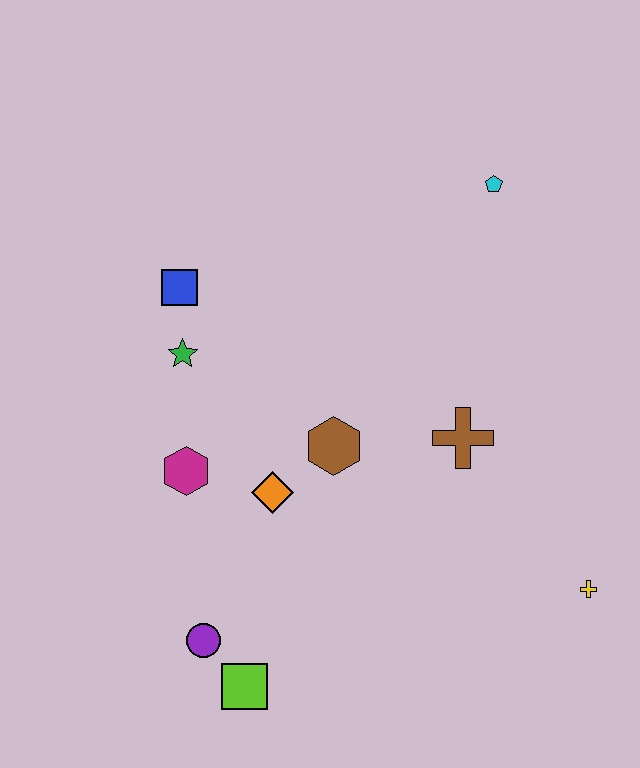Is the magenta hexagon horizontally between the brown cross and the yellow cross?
No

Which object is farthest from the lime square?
The cyan pentagon is farthest from the lime square.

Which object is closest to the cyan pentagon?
The brown cross is closest to the cyan pentagon.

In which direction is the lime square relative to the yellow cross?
The lime square is to the left of the yellow cross.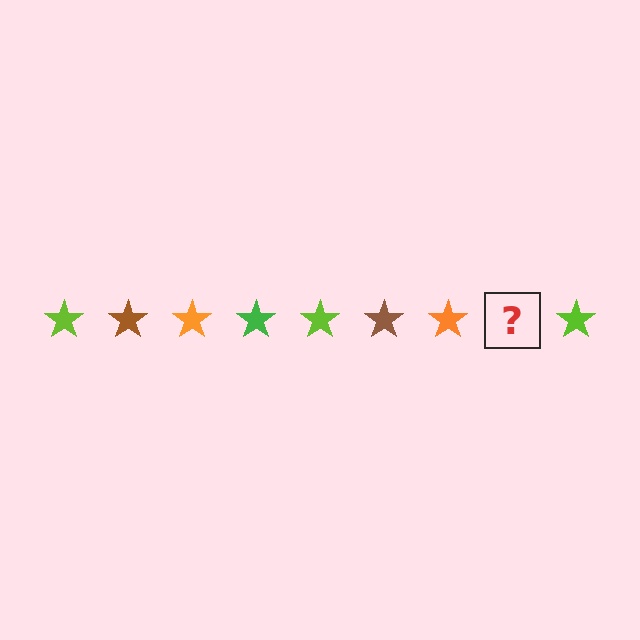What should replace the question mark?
The question mark should be replaced with a green star.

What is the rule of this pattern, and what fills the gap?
The rule is that the pattern cycles through lime, brown, orange, green stars. The gap should be filled with a green star.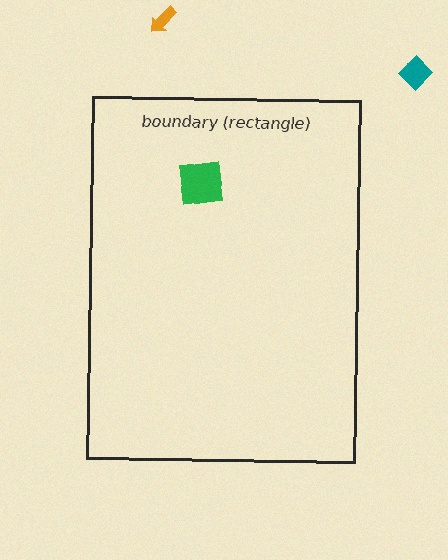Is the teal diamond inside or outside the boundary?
Outside.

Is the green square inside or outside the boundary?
Inside.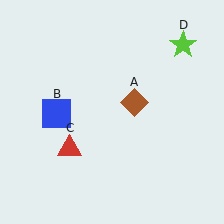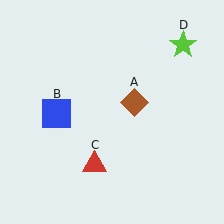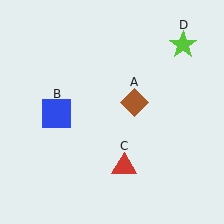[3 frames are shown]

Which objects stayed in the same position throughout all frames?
Brown diamond (object A) and blue square (object B) and lime star (object D) remained stationary.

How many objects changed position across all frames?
1 object changed position: red triangle (object C).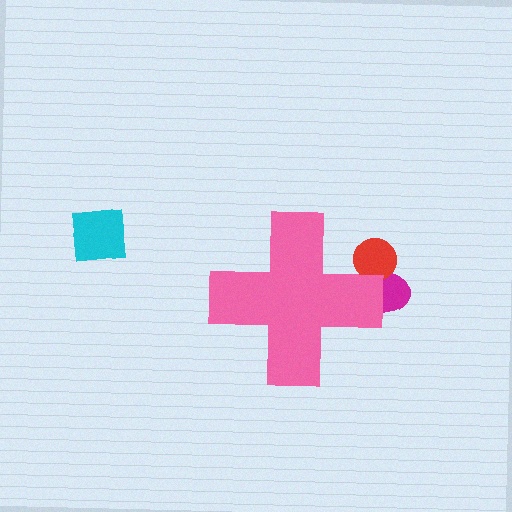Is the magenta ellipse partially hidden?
Yes, the magenta ellipse is partially hidden behind the pink cross.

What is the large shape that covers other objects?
A pink cross.